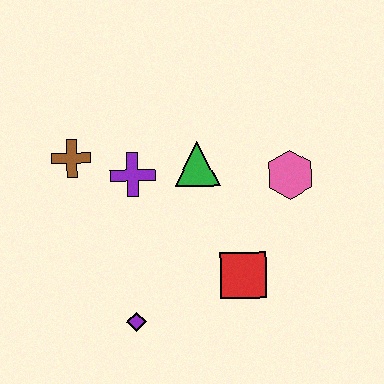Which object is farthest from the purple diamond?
The pink hexagon is farthest from the purple diamond.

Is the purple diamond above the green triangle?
No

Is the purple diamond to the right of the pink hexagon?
No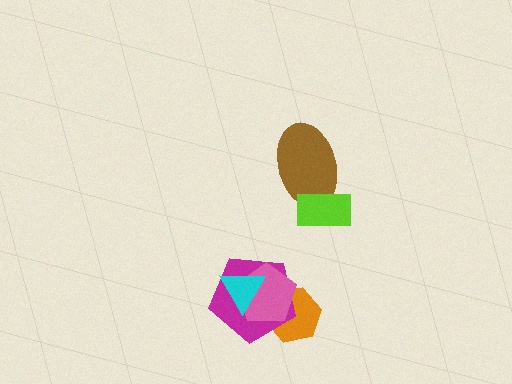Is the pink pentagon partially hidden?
Yes, it is partially covered by another shape.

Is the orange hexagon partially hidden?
Yes, it is partially covered by another shape.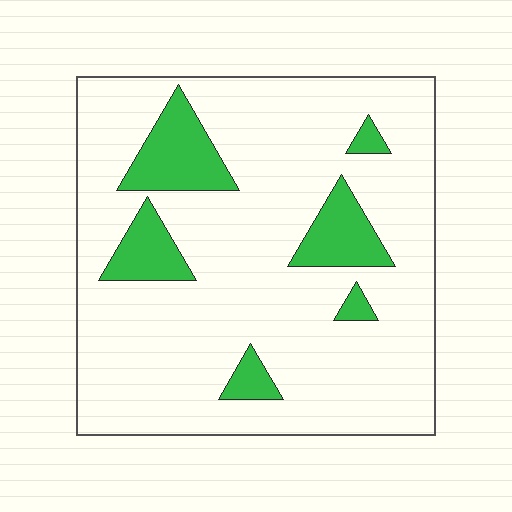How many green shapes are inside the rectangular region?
6.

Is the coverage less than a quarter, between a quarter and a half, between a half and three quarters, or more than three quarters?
Less than a quarter.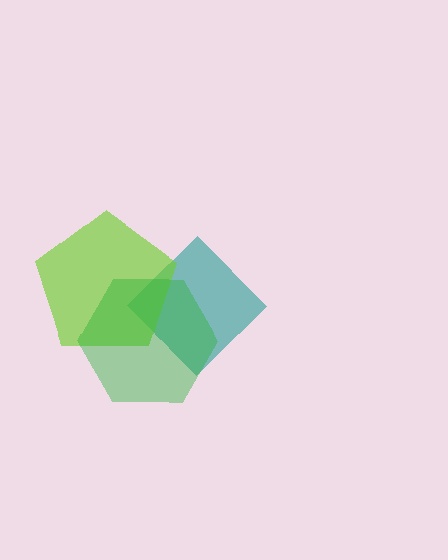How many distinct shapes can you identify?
There are 3 distinct shapes: a teal diamond, a lime pentagon, a green hexagon.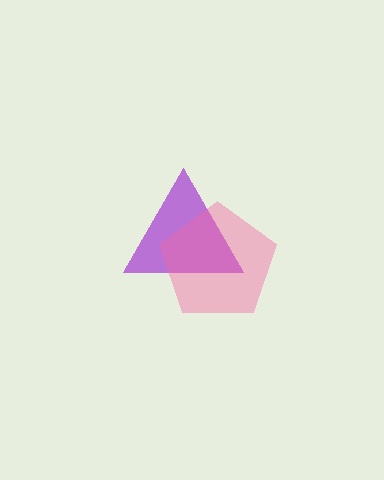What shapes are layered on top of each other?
The layered shapes are: a purple triangle, a pink pentagon.